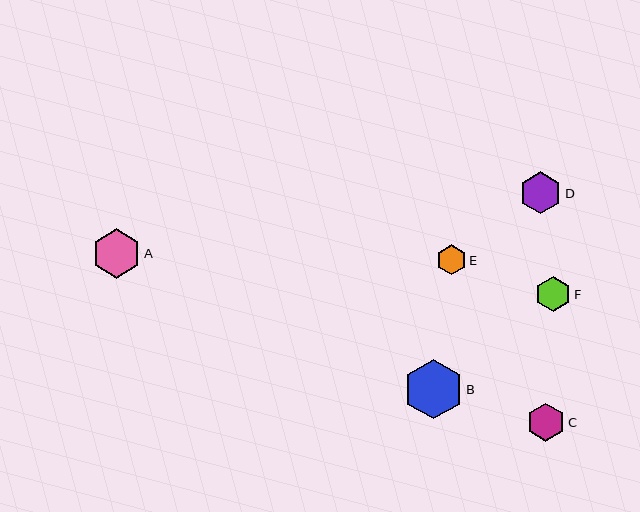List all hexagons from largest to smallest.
From largest to smallest: B, A, D, C, F, E.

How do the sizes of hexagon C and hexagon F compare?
Hexagon C and hexagon F are approximately the same size.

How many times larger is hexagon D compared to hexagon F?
Hexagon D is approximately 1.2 times the size of hexagon F.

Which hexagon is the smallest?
Hexagon E is the smallest with a size of approximately 30 pixels.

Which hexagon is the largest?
Hexagon B is the largest with a size of approximately 59 pixels.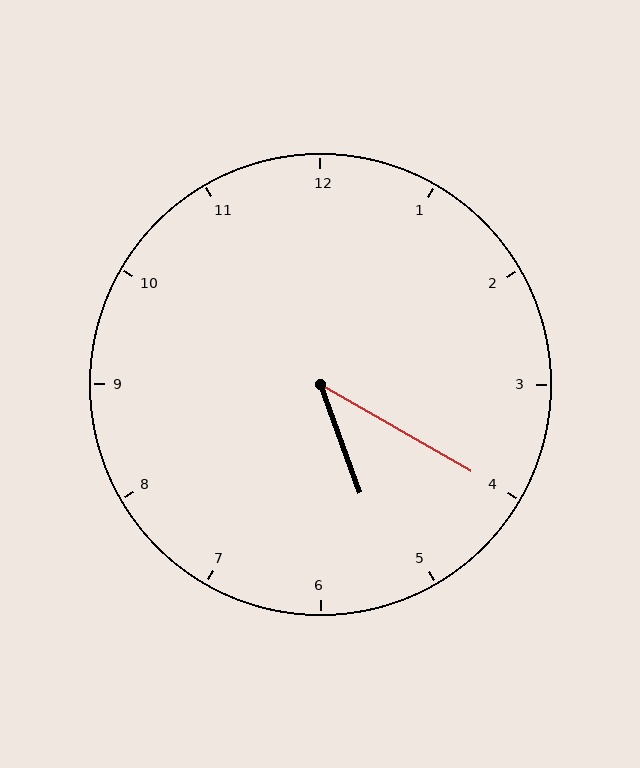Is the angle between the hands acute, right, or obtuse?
It is acute.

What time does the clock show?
5:20.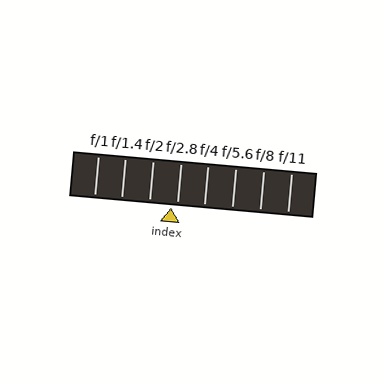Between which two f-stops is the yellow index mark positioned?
The index mark is between f/2 and f/2.8.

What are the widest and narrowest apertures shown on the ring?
The widest aperture shown is f/1 and the narrowest is f/11.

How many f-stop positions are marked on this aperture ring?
There are 8 f-stop positions marked.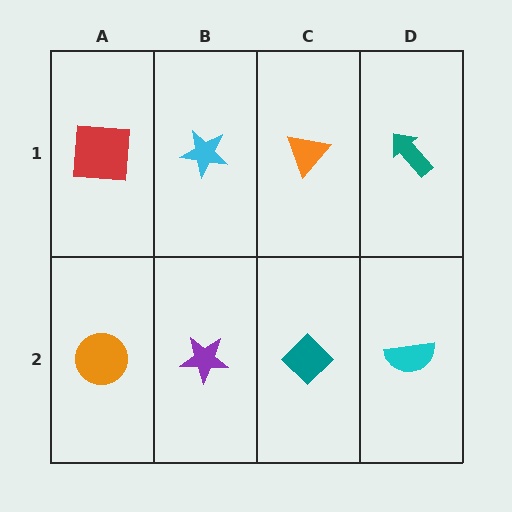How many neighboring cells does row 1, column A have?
2.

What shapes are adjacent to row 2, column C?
An orange triangle (row 1, column C), a purple star (row 2, column B), a cyan semicircle (row 2, column D).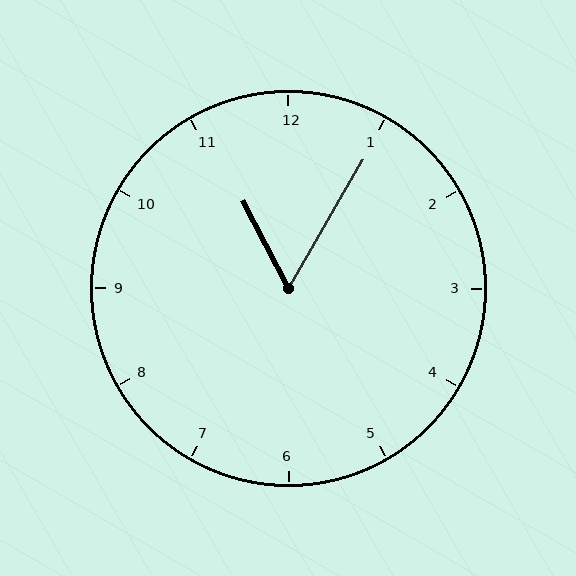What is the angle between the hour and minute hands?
Approximately 58 degrees.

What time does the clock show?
11:05.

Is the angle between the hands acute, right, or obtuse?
It is acute.